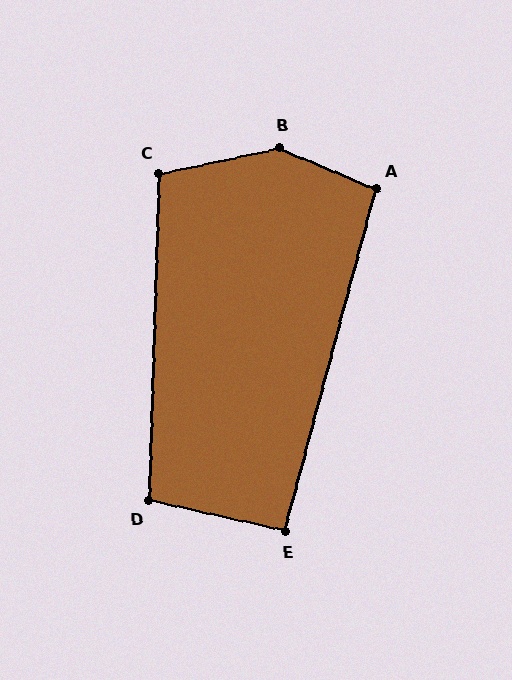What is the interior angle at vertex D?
Approximately 101 degrees (obtuse).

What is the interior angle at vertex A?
Approximately 98 degrees (obtuse).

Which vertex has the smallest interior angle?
E, at approximately 93 degrees.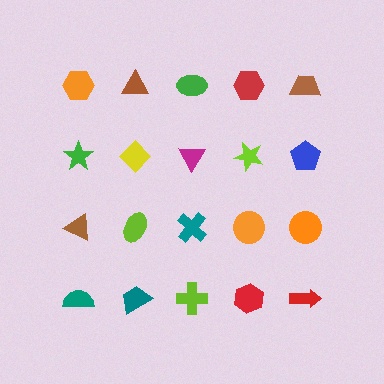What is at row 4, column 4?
A red hexagon.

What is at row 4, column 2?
A teal trapezoid.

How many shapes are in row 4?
5 shapes.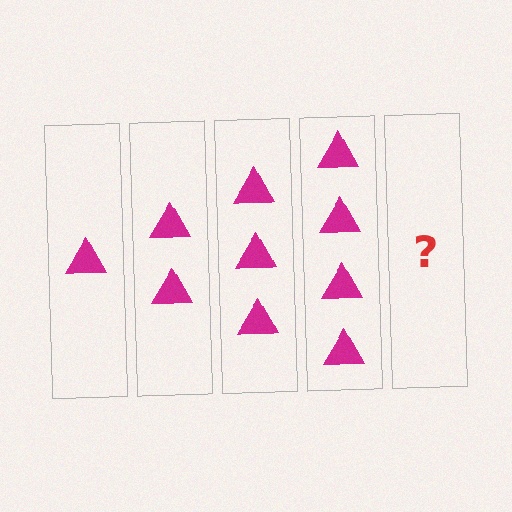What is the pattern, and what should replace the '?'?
The pattern is that each step adds one more triangle. The '?' should be 5 triangles.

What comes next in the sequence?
The next element should be 5 triangles.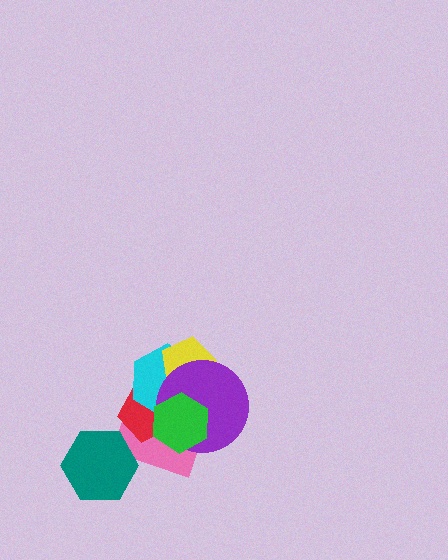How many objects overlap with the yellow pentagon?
2 objects overlap with the yellow pentagon.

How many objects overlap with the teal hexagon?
0 objects overlap with the teal hexagon.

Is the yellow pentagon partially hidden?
Yes, it is partially covered by another shape.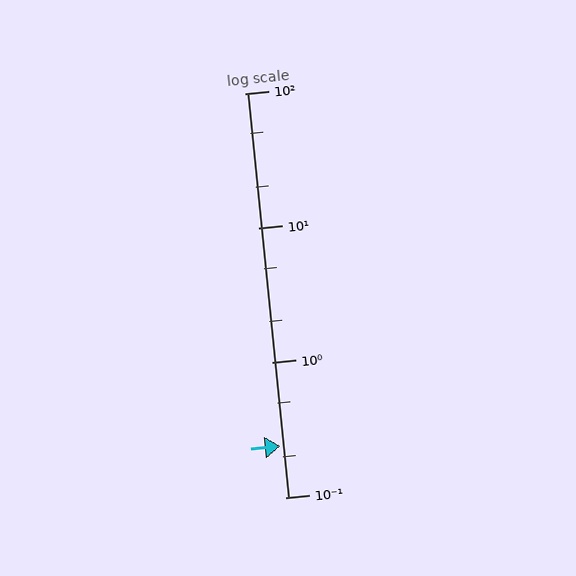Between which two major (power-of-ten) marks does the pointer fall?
The pointer is between 0.1 and 1.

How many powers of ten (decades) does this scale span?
The scale spans 3 decades, from 0.1 to 100.